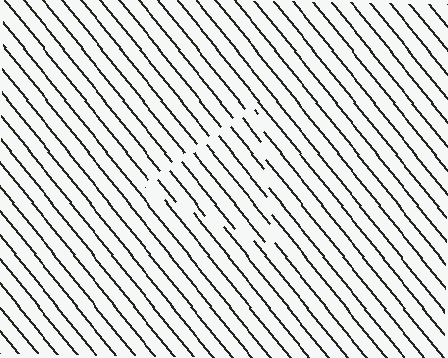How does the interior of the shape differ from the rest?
The interior of the shape contains the same grating, shifted by half a period — the contour is defined by the phase discontinuity where line-ends from the inner and outer gratings abut.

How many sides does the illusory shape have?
3 sides — the line-ends trace a triangle.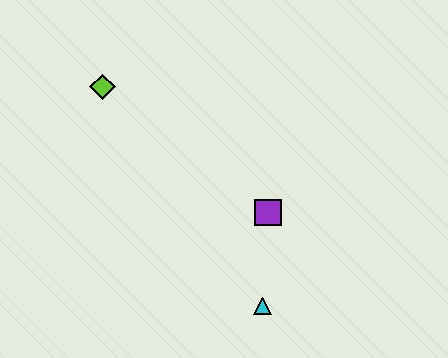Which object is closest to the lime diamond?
The purple square is closest to the lime diamond.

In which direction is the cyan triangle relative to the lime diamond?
The cyan triangle is below the lime diamond.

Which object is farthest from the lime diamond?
The cyan triangle is farthest from the lime diamond.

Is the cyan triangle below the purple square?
Yes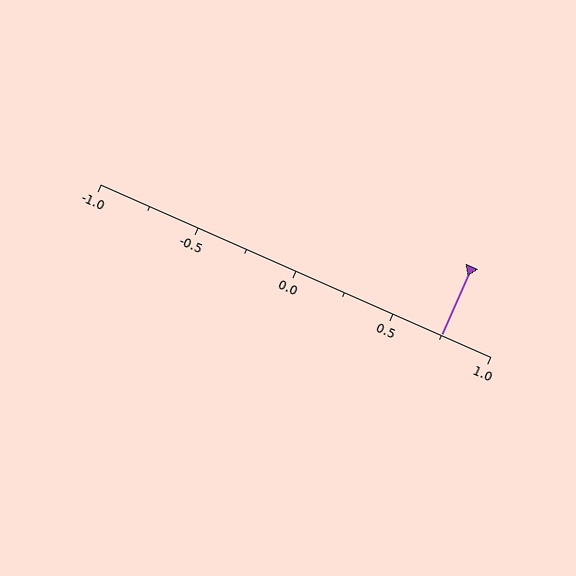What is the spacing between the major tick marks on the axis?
The major ticks are spaced 0.5 apart.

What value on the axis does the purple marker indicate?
The marker indicates approximately 0.75.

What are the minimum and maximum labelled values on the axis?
The axis runs from -1.0 to 1.0.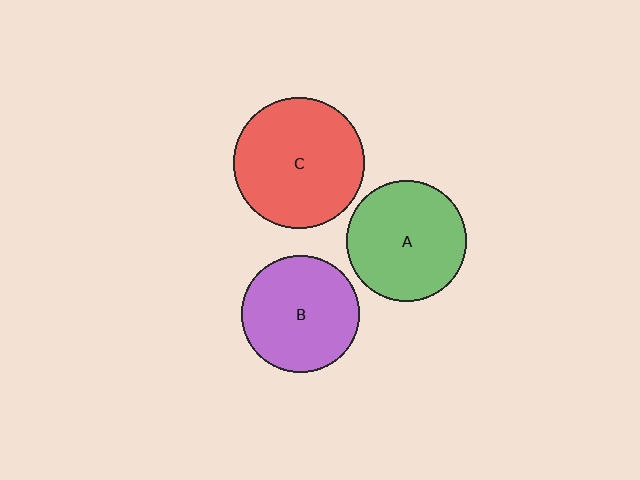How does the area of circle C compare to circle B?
Approximately 1.2 times.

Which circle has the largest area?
Circle C (red).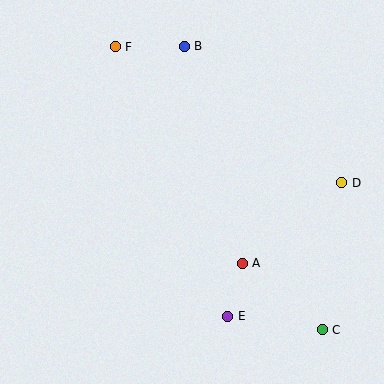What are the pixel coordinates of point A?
Point A is at (242, 263).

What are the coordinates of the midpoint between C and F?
The midpoint between C and F is at (219, 188).